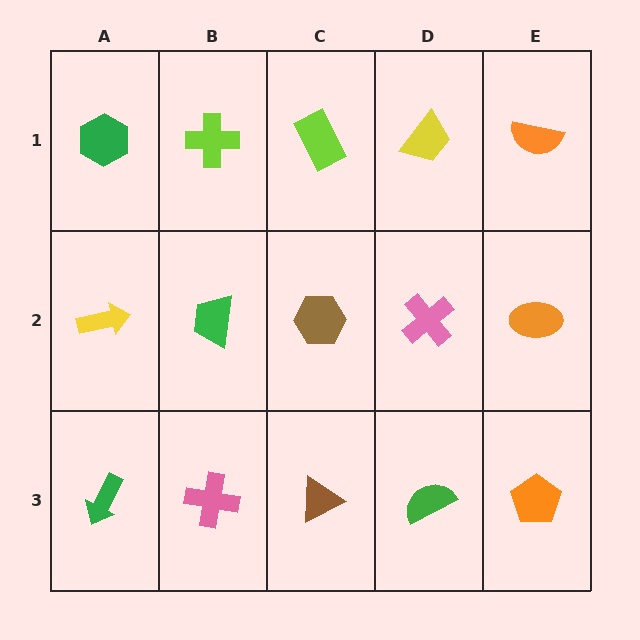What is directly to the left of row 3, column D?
A brown triangle.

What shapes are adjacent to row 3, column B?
A green trapezoid (row 2, column B), a green arrow (row 3, column A), a brown triangle (row 3, column C).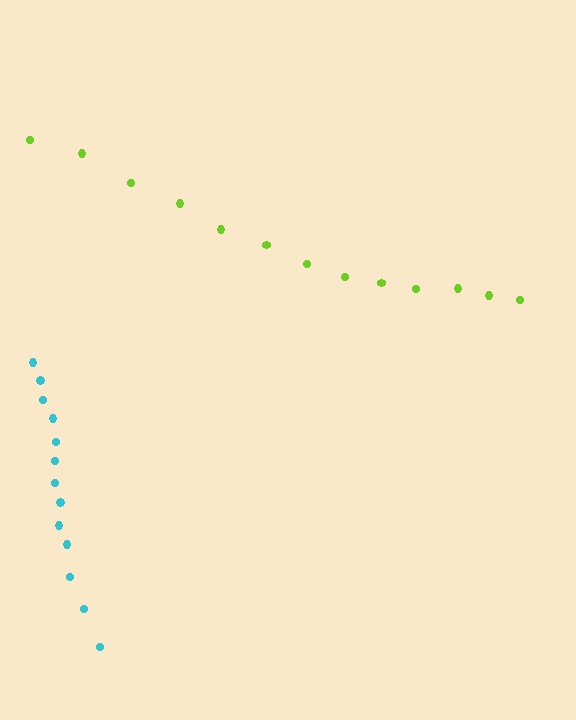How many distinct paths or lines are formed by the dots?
There are 2 distinct paths.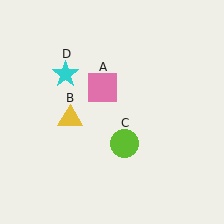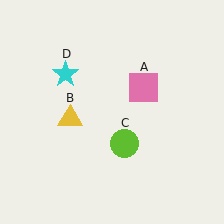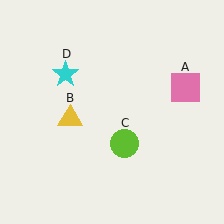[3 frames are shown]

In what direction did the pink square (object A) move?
The pink square (object A) moved right.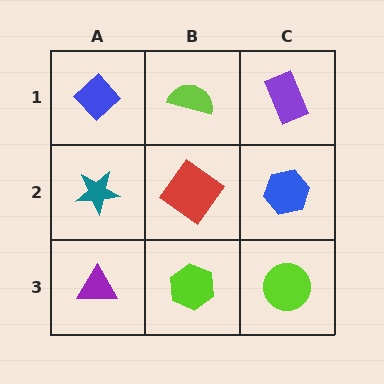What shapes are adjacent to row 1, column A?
A teal star (row 2, column A), a lime semicircle (row 1, column B).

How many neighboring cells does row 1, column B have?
3.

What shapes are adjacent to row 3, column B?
A red diamond (row 2, column B), a purple triangle (row 3, column A), a lime circle (row 3, column C).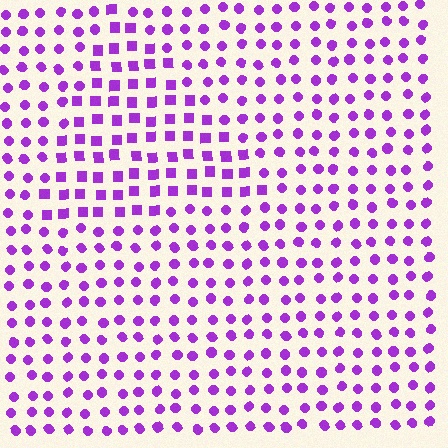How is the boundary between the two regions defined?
The boundary is defined by a change in element shape: squares inside vs. circles outside. All elements share the same color and spacing.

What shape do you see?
I see a triangle.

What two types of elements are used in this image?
The image uses squares inside the triangle region and circles outside it.